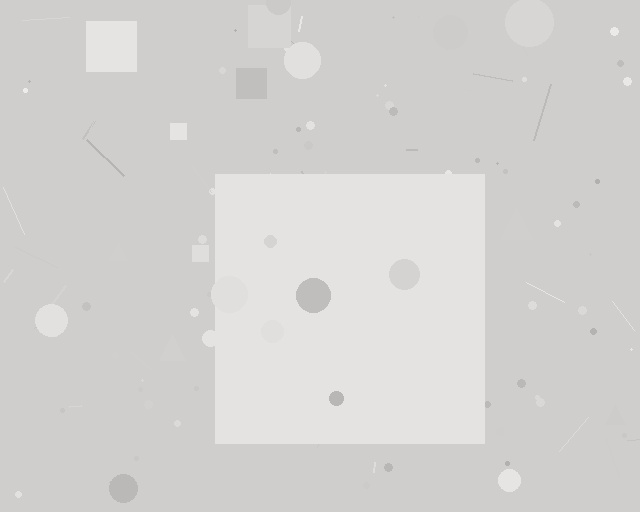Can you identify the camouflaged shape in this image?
The camouflaged shape is a square.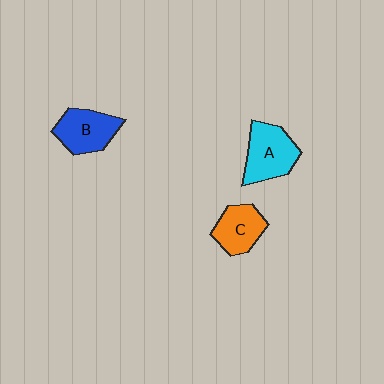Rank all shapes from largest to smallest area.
From largest to smallest: A (cyan), B (blue), C (orange).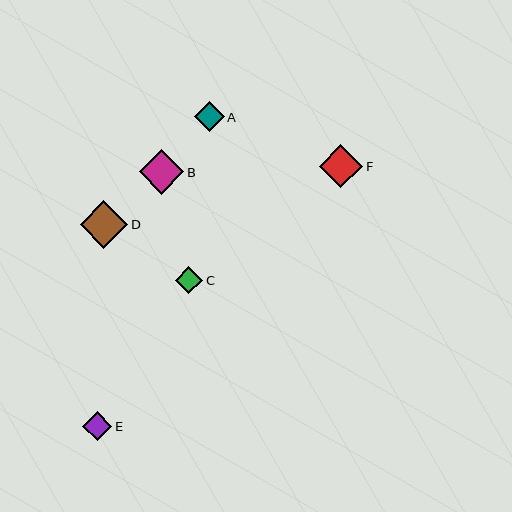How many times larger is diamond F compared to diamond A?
Diamond F is approximately 1.5 times the size of diamond A.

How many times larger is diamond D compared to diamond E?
Diamond D is approximately 1.6 times the size of diamond E.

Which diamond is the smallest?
Diamond C is the smallest with a size of approximately 27 pixels.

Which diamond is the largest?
Diamond D is the largest with a size of approximately 47 pixels.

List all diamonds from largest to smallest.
From largest to smallest: D, B, F, A, E, C.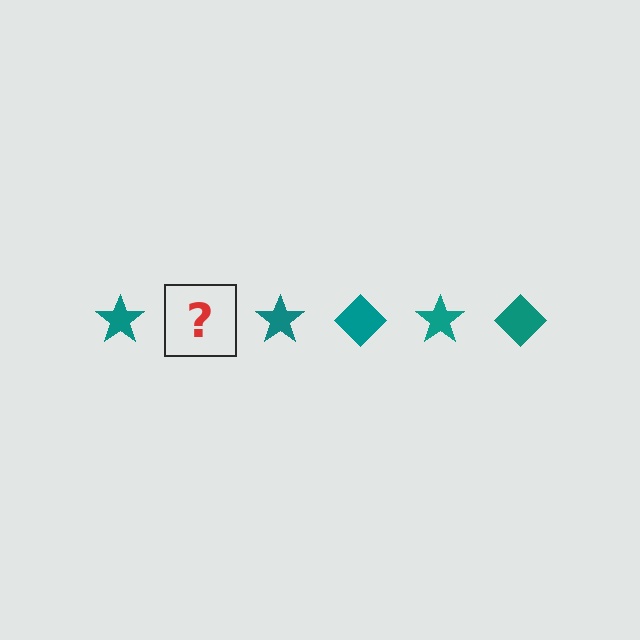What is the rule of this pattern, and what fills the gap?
The rule is that the pattern cycles through star, diamond shapes in teal. The gap should be filled with a teal diamond.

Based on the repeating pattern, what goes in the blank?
The blank should be a teal diamond.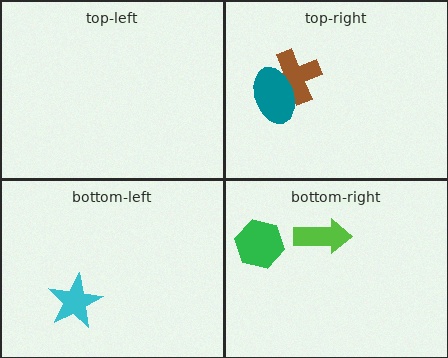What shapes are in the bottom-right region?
The green hexagon, the lime arrow.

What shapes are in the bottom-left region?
The cyan star.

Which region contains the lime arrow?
The bottom-right region.